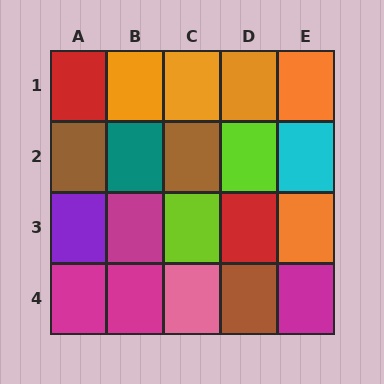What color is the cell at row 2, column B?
Teal.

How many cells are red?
2 cells are red.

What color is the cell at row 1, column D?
Orange.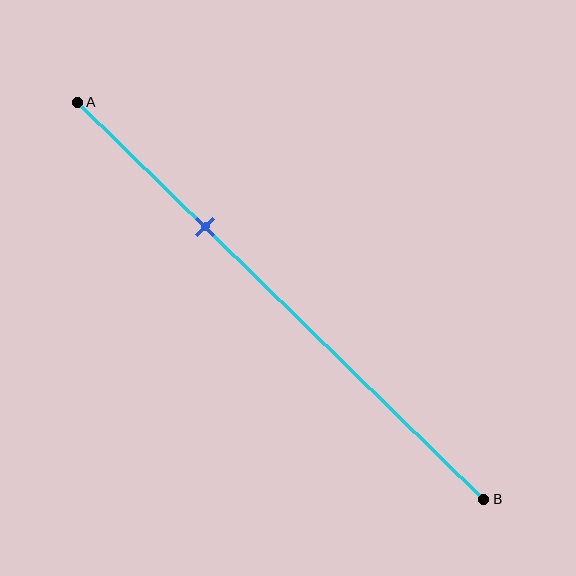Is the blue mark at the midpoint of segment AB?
No, the mark is at about 30% from A, not at the 50% midpoint.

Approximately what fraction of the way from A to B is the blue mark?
The blue mark is approximately 30% of the way from A to B.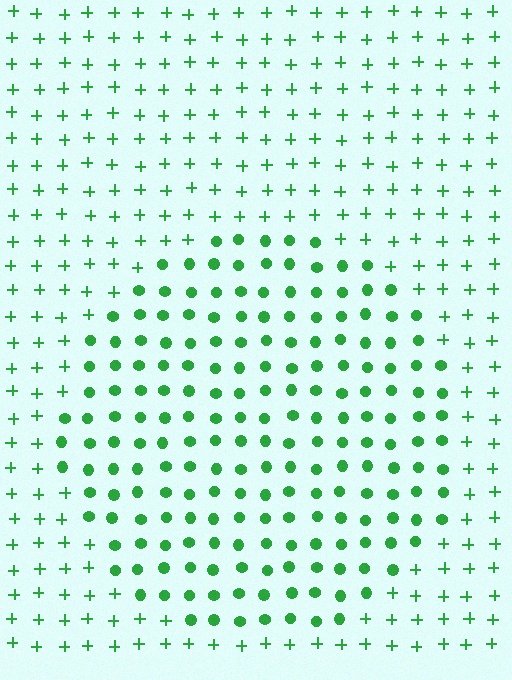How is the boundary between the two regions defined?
The boundary is defined by a change in element shape: circles inside vs. plus signs outside. All elements share the same color and spacing.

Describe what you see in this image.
The image is filled with small green elements arranged in a uniform grid. A circle-shaped region contains circles, while the surrounding area contains plus signs. The boundary is defined purely by the change in element shape.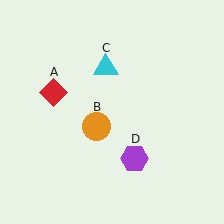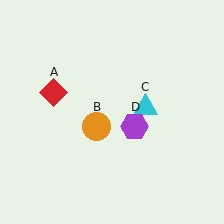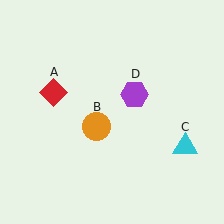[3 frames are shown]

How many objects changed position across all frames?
2 objects changed position: cyan triangle (object C), purple hexagon (object D).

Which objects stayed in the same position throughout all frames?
Red diamond (object A) and orange circle (object B) remained stationary.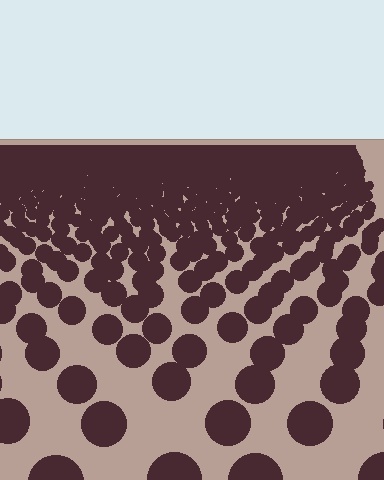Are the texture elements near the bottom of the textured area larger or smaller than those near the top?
Larger. Near the bottom, elements are closer to the viewer and appear at a bigger on-screen size.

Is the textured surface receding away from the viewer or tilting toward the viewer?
The surface is receding away from the viewer. Texture elements get smaller and denser toward the top.